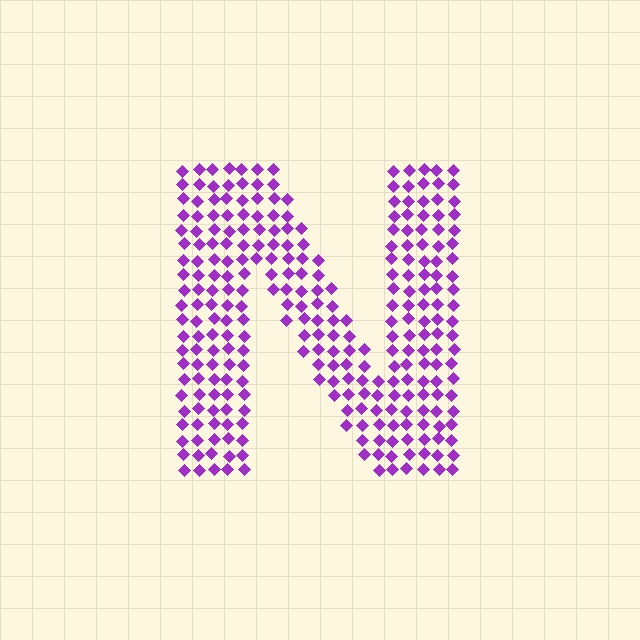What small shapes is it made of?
It is made of small diamonds.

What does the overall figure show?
The overall figure shows the letter N.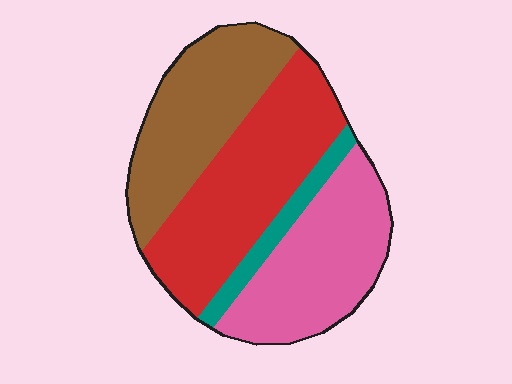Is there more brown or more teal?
Brown.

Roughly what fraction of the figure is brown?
Brown covers around 30% of the figure.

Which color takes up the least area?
Teal, at roughly 5%.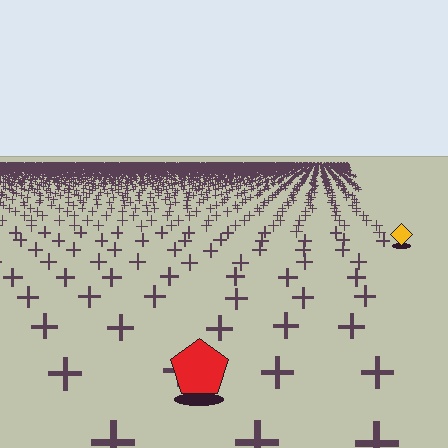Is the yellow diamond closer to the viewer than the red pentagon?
No. The red pentagon is closer — you can tell from the texture gradient: the ground texture is coarser near it.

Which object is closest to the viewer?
The red pentagon is closest. The texture marks near it are larger and more spread out.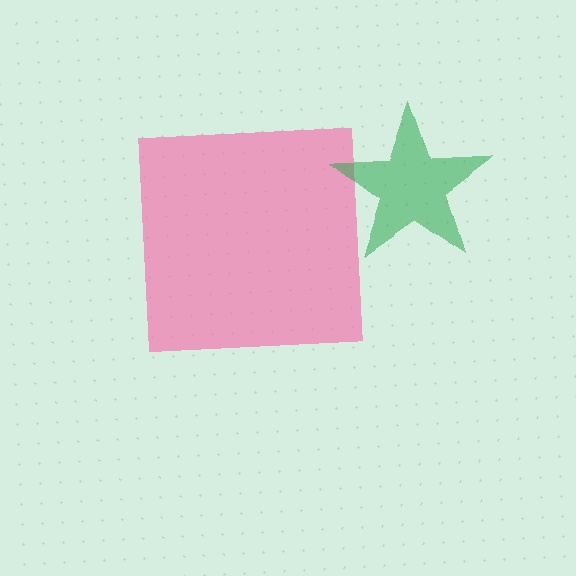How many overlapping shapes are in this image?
There are 2 overlapping shapes in the image.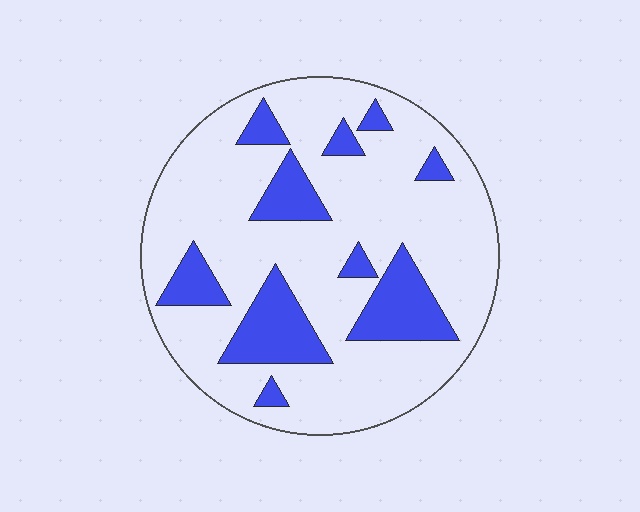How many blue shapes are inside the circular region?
10.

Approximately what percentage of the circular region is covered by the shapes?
Approximately 20%.